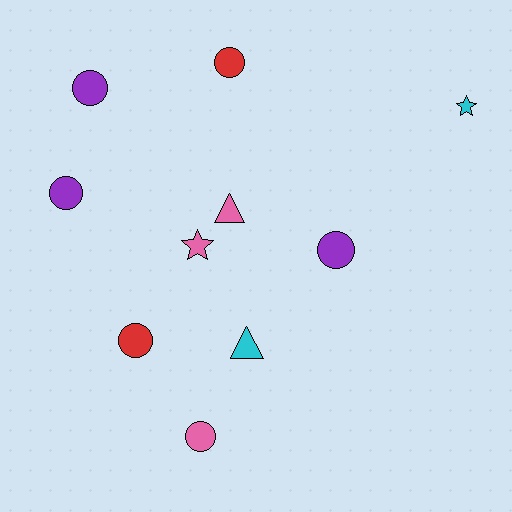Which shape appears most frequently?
Circle, with 6 objects.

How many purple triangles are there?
There are no purple triangles.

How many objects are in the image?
There are 10 objects.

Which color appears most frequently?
Pink, with 3 objects.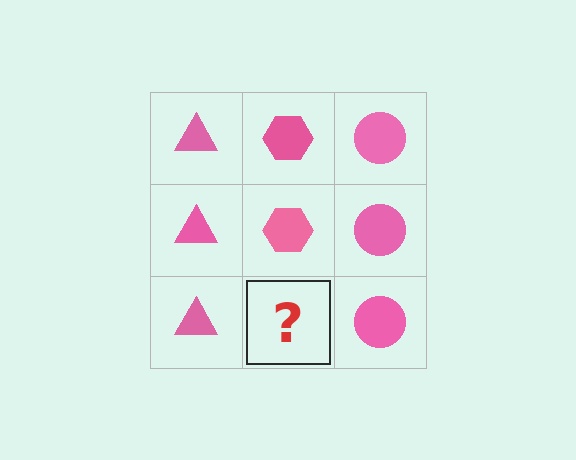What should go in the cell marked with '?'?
The missing cell should contain a pink hexagon.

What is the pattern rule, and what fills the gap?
The rule is that each column has a consistent shape. The gap should be filled with a pink hexagon.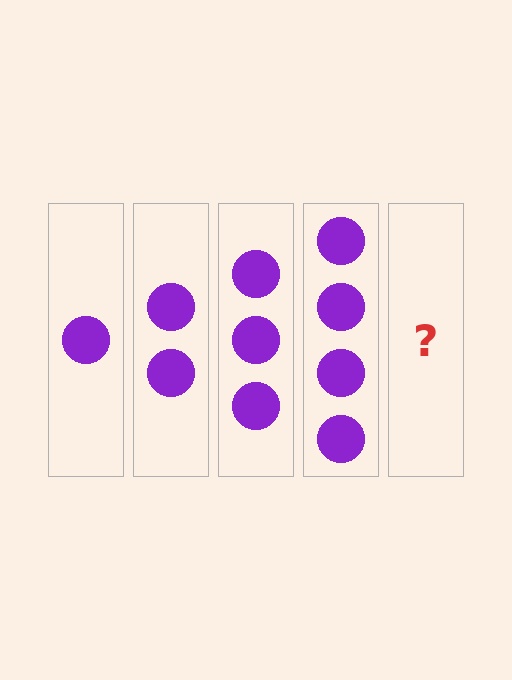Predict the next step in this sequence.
The next step is 5 circles.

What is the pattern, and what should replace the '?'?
The pattern is that each step adds one more circle. The '?' should be 5 circles.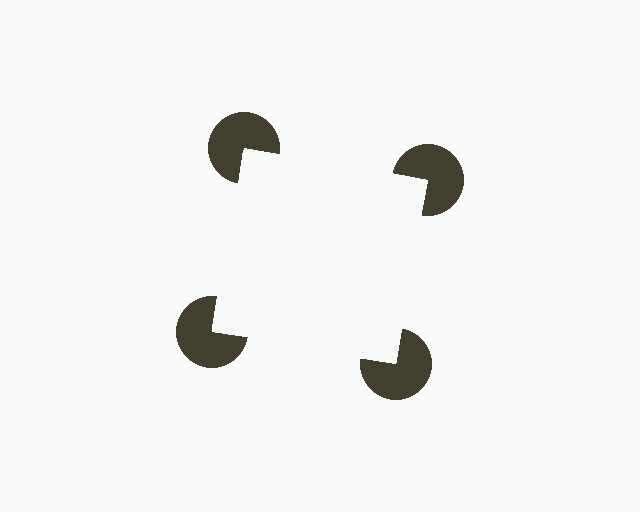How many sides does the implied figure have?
4 sides.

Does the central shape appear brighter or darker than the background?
It typically appears slightly brighter than the background, even though no actual brightness change is drawn.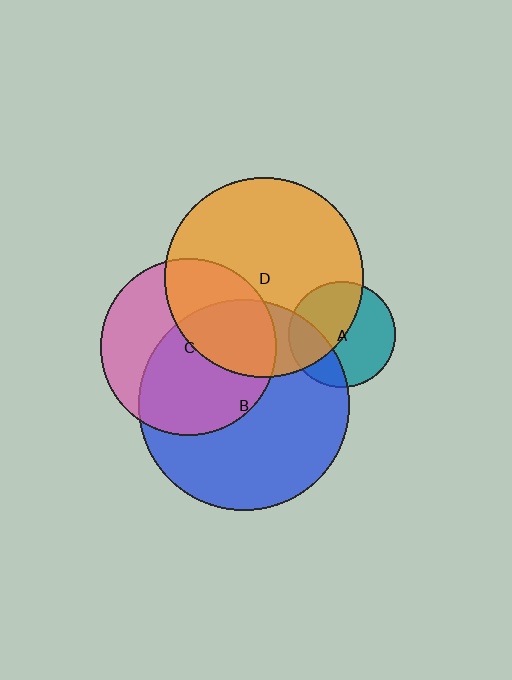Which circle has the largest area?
Circle B (blue).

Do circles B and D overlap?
Yes.